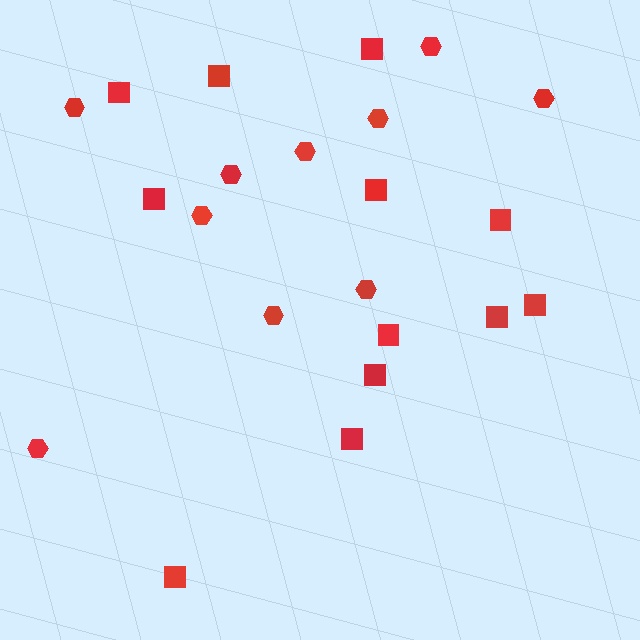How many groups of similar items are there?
There are 2 groups: one group of squares (12) and one group of hexagons (10).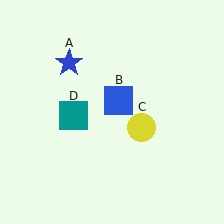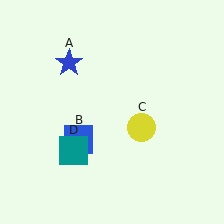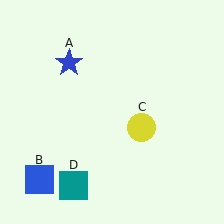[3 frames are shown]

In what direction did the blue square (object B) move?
The blue square (object B) moved down and to the left.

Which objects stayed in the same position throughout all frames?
Blue star (object A) and yellow circle (object C) remained stationary.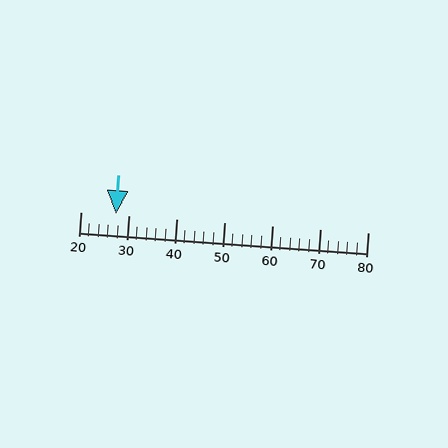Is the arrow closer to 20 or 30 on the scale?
The arrow is closer to 30.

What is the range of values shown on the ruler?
The ruler shows values from 20 to 80.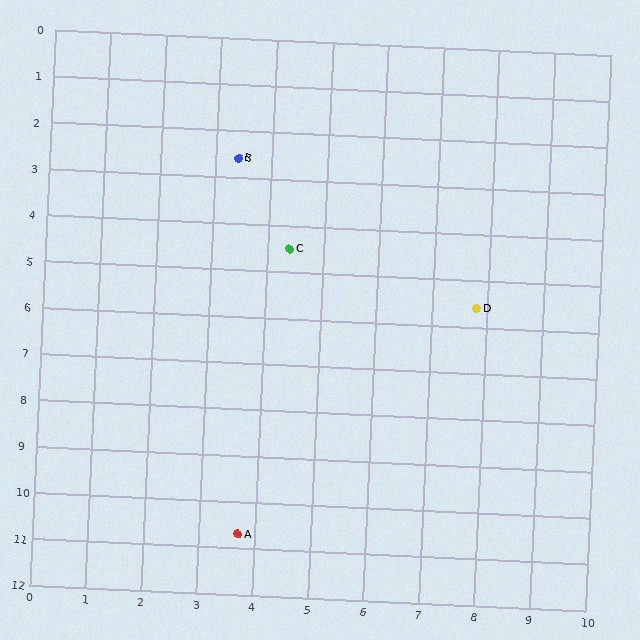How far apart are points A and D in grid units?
Points A and D are about 6.5 grid units apart.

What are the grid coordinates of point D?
Point D is at approximately (7.8, 5.6).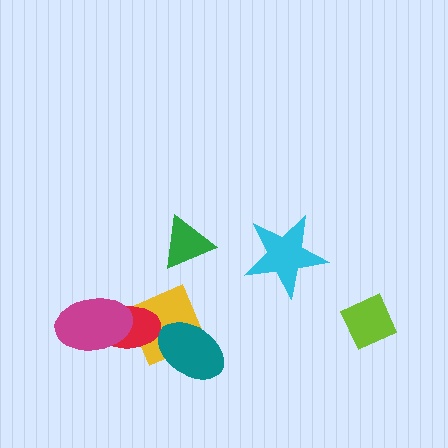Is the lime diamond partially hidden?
No, no other shape covers it.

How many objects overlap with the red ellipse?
2 objects overlap with the red ellipse.